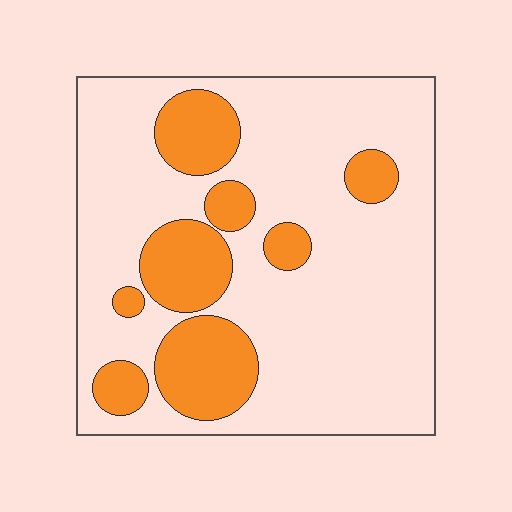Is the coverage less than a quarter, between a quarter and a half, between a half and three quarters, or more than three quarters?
Less than a quarter.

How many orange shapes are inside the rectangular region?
8.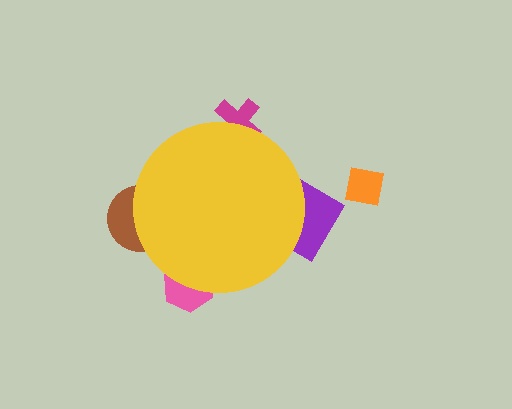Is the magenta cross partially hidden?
Yes, the magenta cross is partially hidden behind the yellow circle.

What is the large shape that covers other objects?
A yellow circle.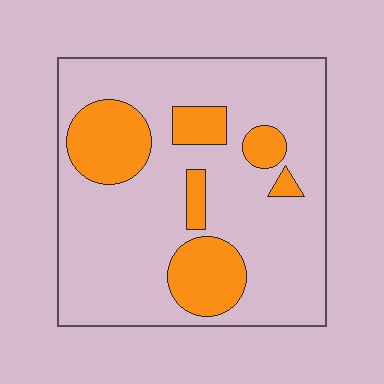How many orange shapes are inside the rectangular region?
6.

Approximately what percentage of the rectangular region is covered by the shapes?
Approximately 25%.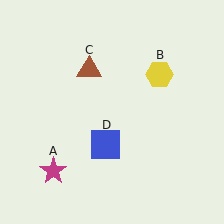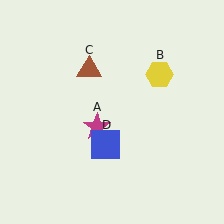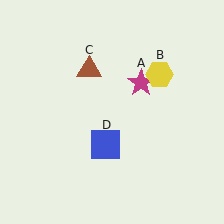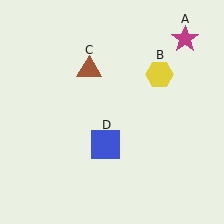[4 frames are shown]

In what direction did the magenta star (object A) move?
The magenta star (object A) moved up and to the right.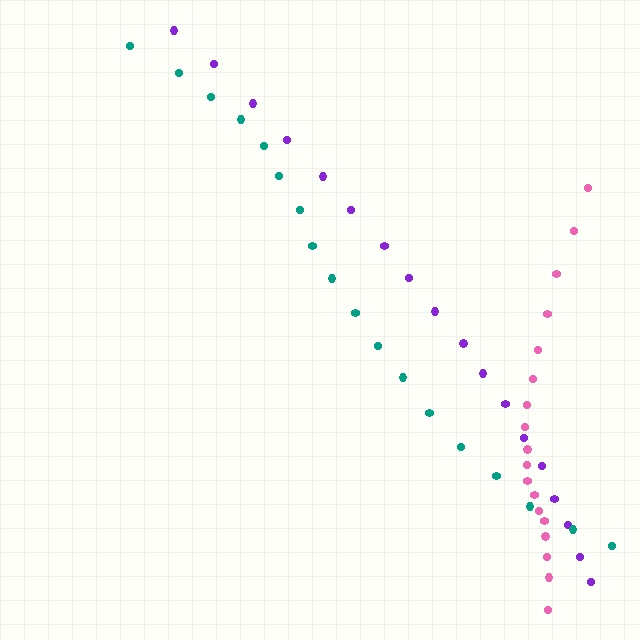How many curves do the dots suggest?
There are 3 distinct paths.